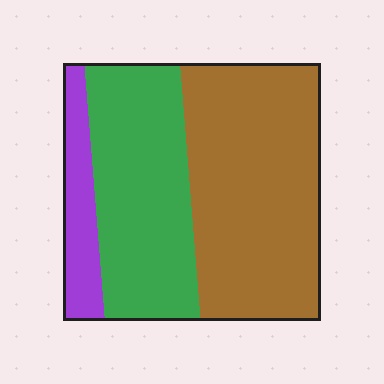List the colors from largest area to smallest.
From largest to smallest: brown, green, purple.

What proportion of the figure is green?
Green covers around 35% of the figure.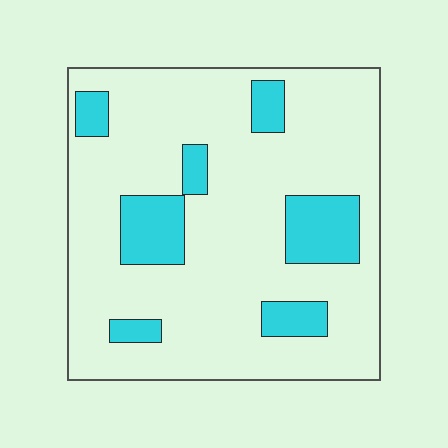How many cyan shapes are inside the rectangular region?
7.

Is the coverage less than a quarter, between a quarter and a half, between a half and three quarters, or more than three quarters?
Less than a quarter.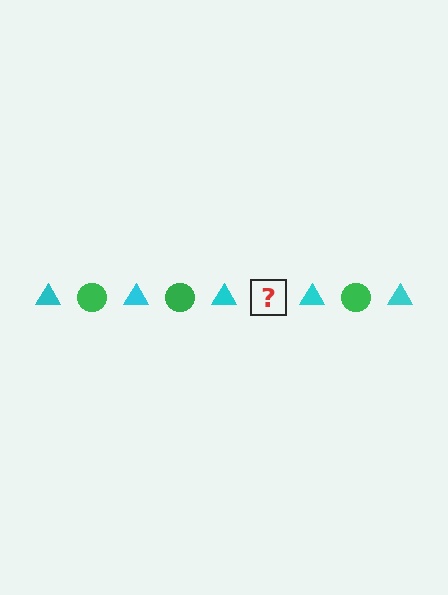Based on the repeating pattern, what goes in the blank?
The blank should be a green circle.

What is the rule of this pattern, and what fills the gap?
The rule is that the pattern alternates between cyan triangle and green circle. The gap should be filled with a green circle.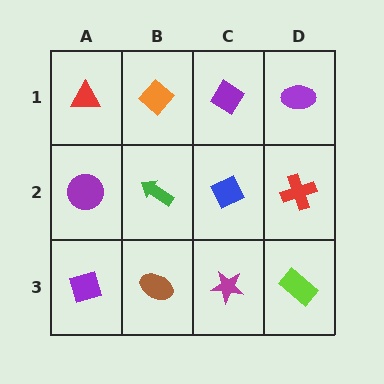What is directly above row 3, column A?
A purple circle.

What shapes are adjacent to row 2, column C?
A purple diamond (row 1, column C), a magenta star (row 3, column C), a green arrow (row 2, column B), a red cross (row 2, column D).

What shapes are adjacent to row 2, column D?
A purple ellipse (row 1, column D), a lime rectangle (row 3, column D), a blue diamond (row 2, column C).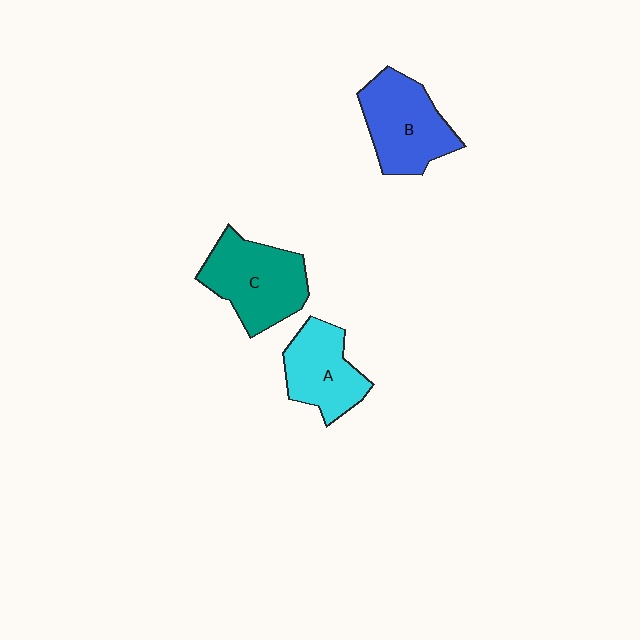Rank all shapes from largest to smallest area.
From largest to smallest: C (teal), B (blue), A (cyan).